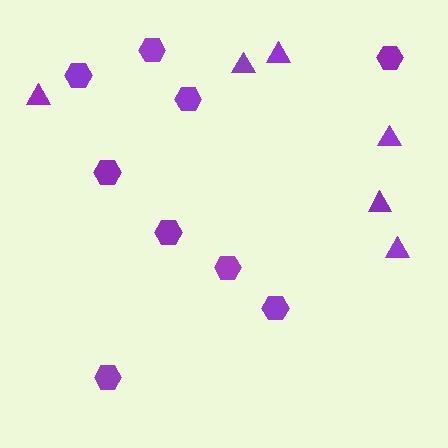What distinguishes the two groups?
There are 2 groups: one group of hexagons (9) and one group of triangles (6).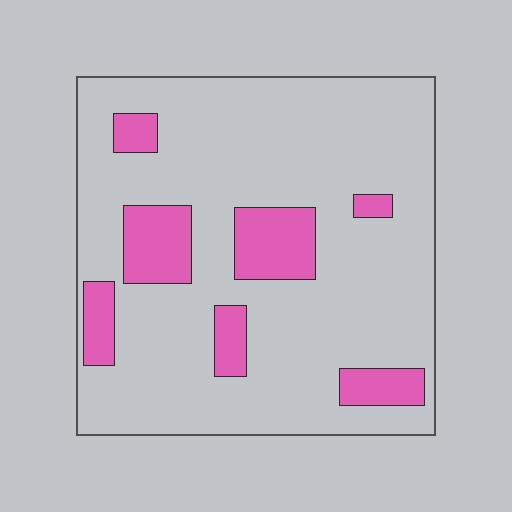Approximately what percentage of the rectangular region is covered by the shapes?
Approximately 15%.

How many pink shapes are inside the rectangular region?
7.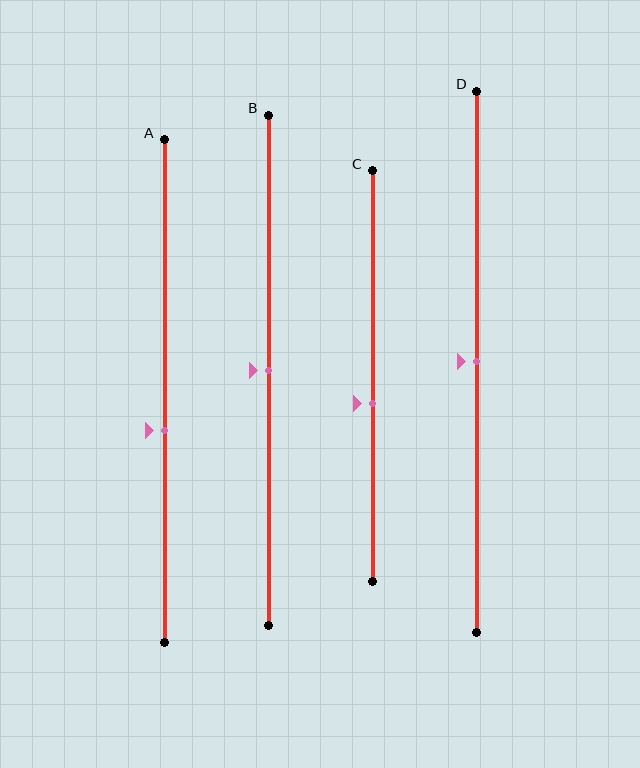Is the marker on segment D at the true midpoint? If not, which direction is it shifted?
Yes, the marker on segment D is at the true midpoint.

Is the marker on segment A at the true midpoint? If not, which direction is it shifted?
No, the marker on segment A is shifted downward by about 8% of the segment length.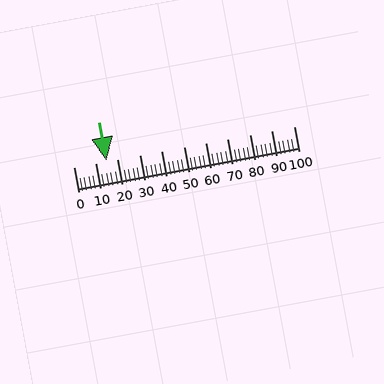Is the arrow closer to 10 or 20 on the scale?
The arrow is closer to 20.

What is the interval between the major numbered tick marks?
The major tick marks are spaced 10 units apart.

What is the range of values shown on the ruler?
The ruler shows values from 0 to 100.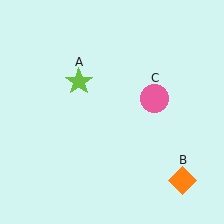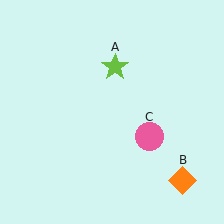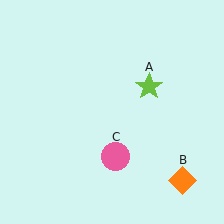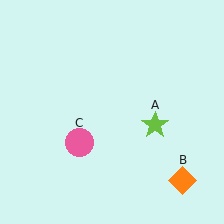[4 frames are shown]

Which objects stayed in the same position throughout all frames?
Orange diamond (object B) remained stationary.